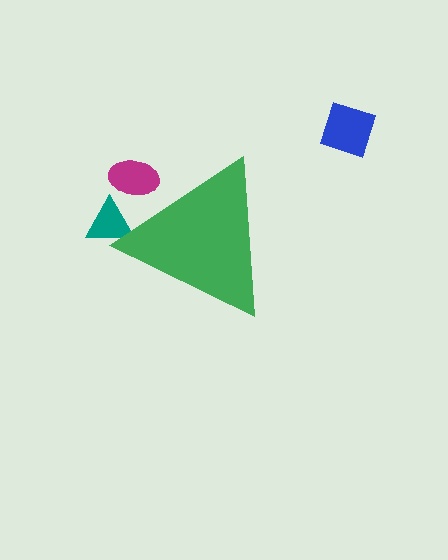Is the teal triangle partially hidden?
Yes, the teal triangle is partially hidden behind the green triangle.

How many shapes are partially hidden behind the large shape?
2 shapes are partially hidden.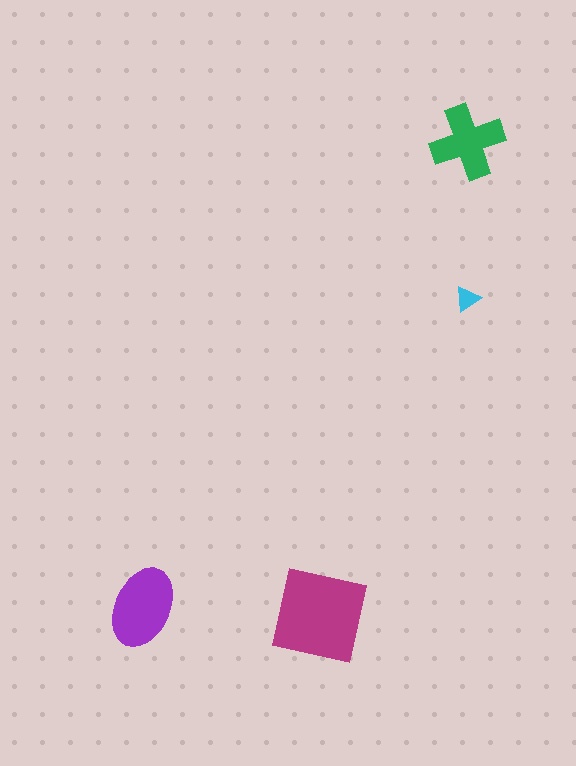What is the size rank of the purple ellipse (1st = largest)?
2nd.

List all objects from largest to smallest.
The magenta square, the purple ellipse, the green cross, the cyan triangle.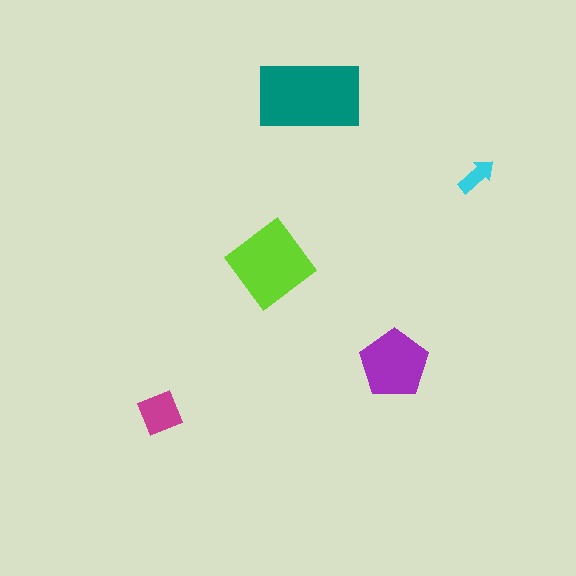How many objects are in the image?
There are 5 objects in the image.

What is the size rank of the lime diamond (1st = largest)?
2nd.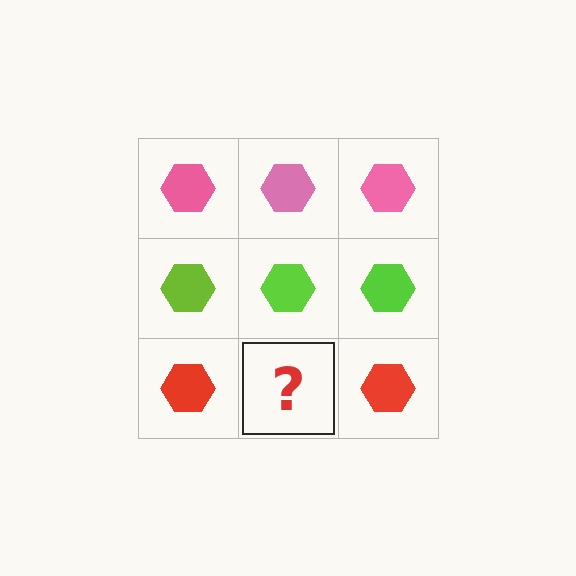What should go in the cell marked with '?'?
The missing cell should contain a red hexagon.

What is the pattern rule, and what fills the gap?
The rule is that each row has a consistent color. The gap should be filled with a red hexagon.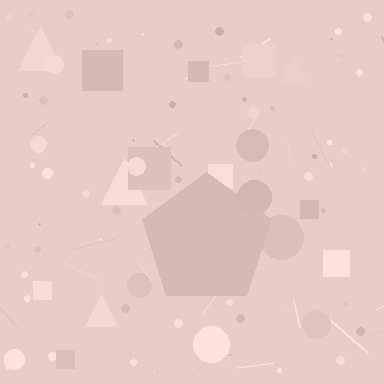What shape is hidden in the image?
A pentagon is hidden in the image.